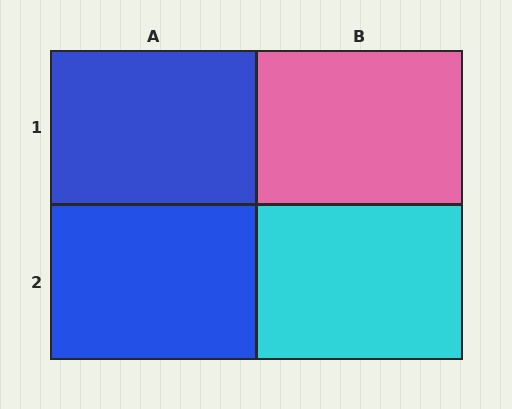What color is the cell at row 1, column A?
Blue.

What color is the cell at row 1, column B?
Pink.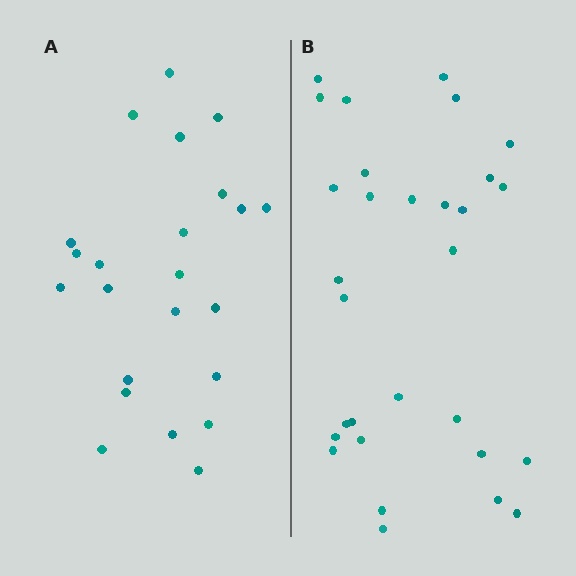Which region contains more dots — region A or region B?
Region B (the right region) has more dots.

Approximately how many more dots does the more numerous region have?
Region B has roughly 8 or so more dots than region A.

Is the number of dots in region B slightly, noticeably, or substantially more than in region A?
Region B has noticeably more, but not dramatically so. The ratio is roughly 1.3 to 1.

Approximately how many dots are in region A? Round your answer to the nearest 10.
About 20 dots. (The exact count is 23, which rounds to 20.)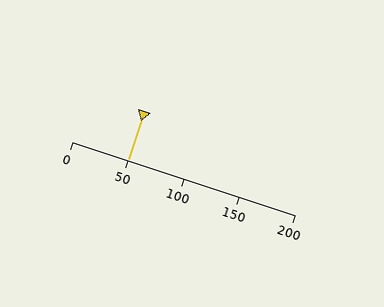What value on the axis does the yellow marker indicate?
The marker indicates approximately 50.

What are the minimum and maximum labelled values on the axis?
The axis runs from 0 to 200.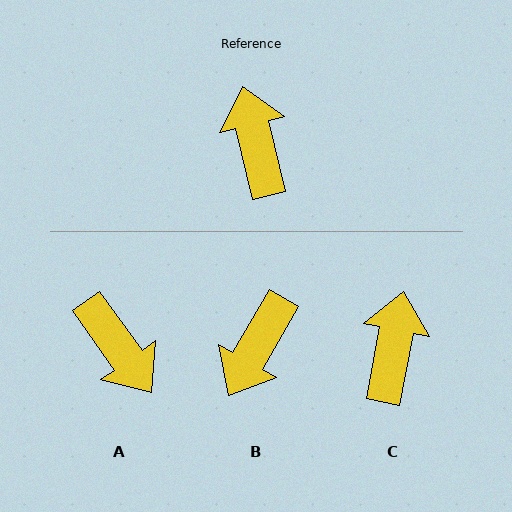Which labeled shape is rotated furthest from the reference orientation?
A, about 158 degrees away.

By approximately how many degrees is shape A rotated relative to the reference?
Approximately 158 degrees clockwise.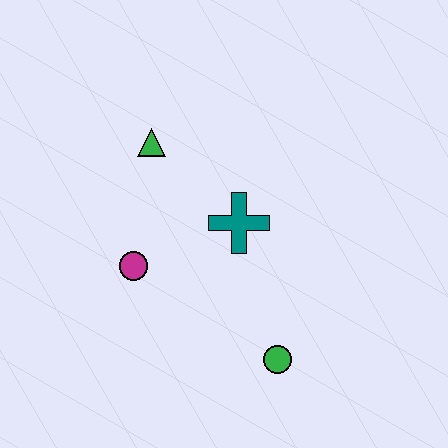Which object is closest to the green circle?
The teal cross is closest to the green circle.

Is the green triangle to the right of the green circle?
No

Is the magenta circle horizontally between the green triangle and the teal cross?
No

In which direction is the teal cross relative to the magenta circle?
The teal cross is to the right of the magenta circle.